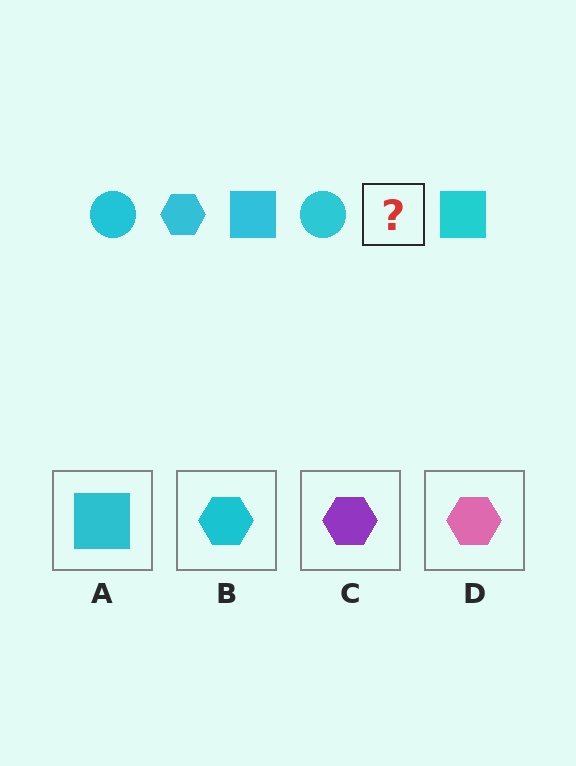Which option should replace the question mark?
Option B.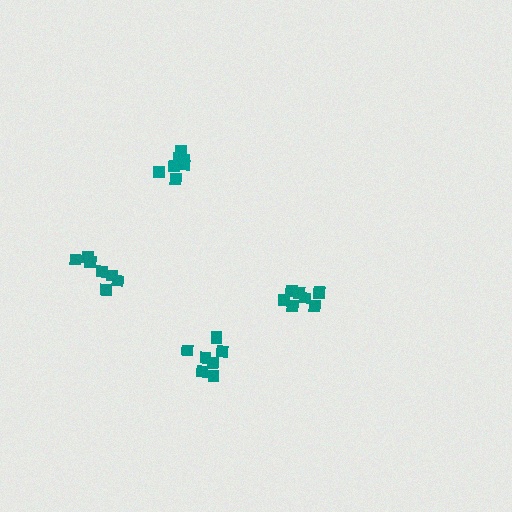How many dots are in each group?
Group 1: 9 dots, Group 2: 8 dots, Group 3: 7 dots, Group 4: 8 dots (32 total).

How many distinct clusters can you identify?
There are 4 distinct clusters.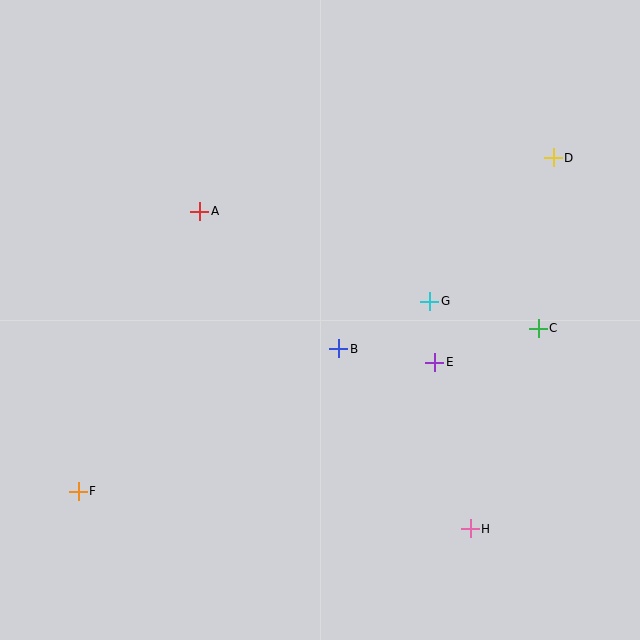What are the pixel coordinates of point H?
Point H is at (470, 529).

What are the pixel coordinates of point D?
Point D is at (553, 158).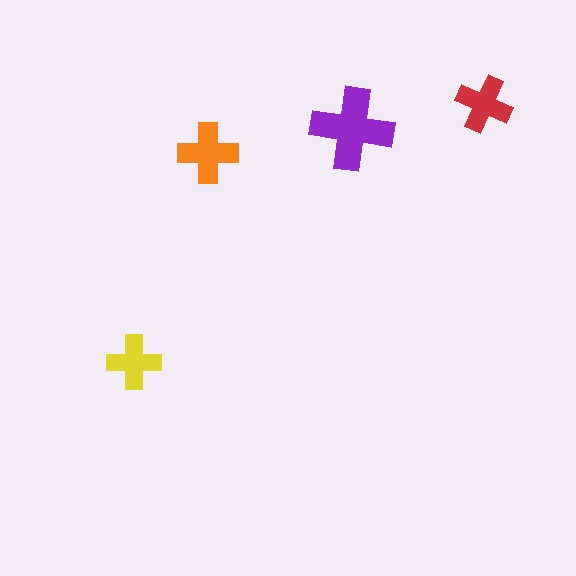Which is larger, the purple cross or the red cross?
The purple one.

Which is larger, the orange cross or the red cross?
The orange one.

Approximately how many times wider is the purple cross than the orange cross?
About 1.5 times wider.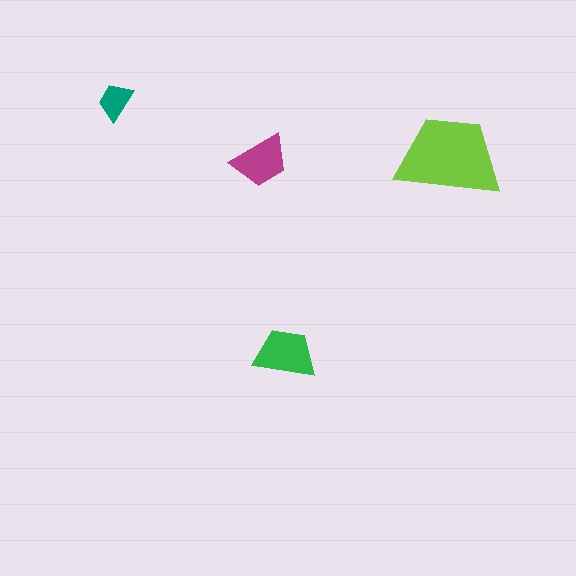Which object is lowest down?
The green trapezoid is bottommost.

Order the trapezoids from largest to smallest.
the lime one, the green one, the magenta one, the teal one.